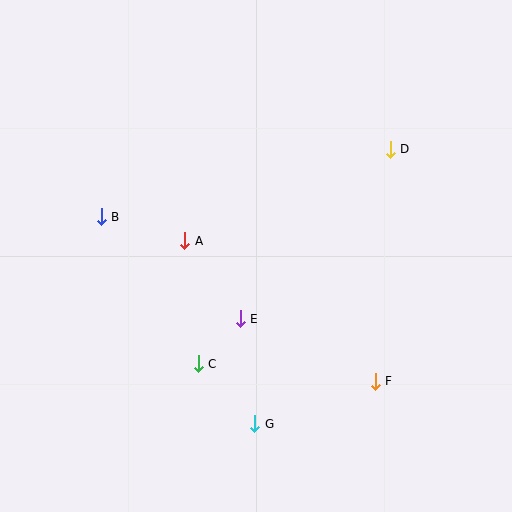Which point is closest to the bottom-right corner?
Point F is closest to the bottom-right corner.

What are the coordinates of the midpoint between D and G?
The midpoint between D and G is at (323, 286).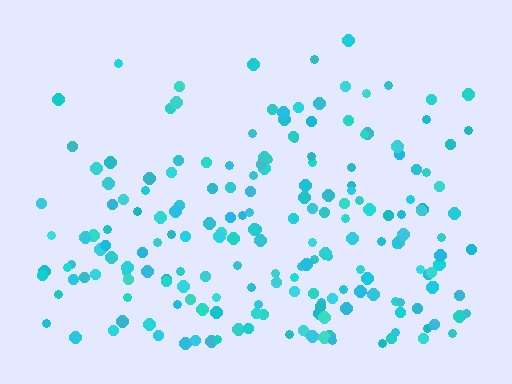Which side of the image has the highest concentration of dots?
The bottom.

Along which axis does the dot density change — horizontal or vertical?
Vertical.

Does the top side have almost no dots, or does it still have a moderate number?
Still a moderate number, just noticeably fewer than the bottom.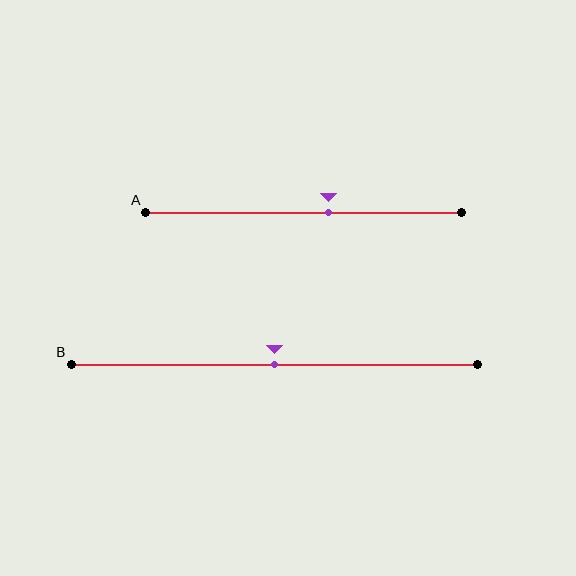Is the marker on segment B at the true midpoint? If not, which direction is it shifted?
Yes, the marker on segment B is at the true midpoint.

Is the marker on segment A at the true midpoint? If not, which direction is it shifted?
No, the marker on segment A is shifted to the right by about 8% of the segment length.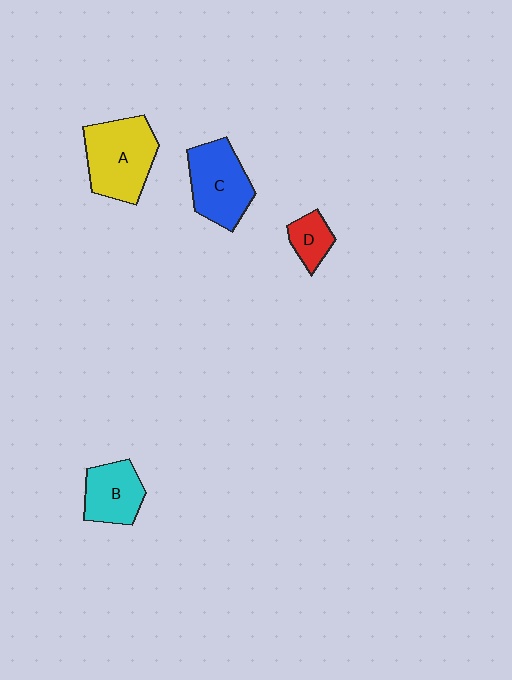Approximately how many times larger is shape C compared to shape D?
Approximately 2.3 times.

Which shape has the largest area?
Shape A (yellow).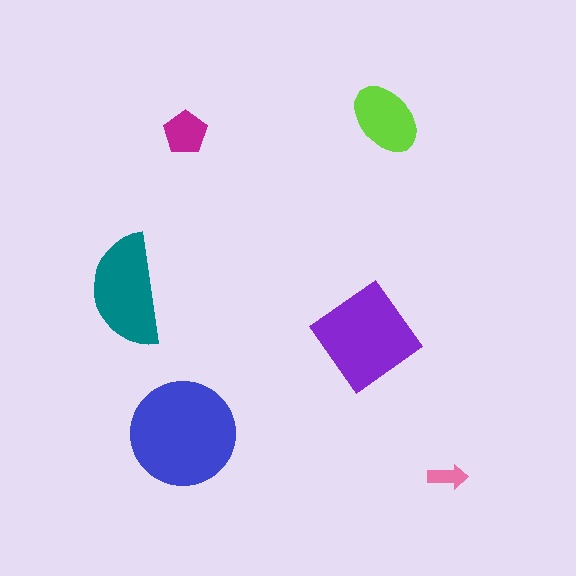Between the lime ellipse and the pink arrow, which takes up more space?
The lime ellipse.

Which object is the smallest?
The pink arrow.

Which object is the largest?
The blue circle.